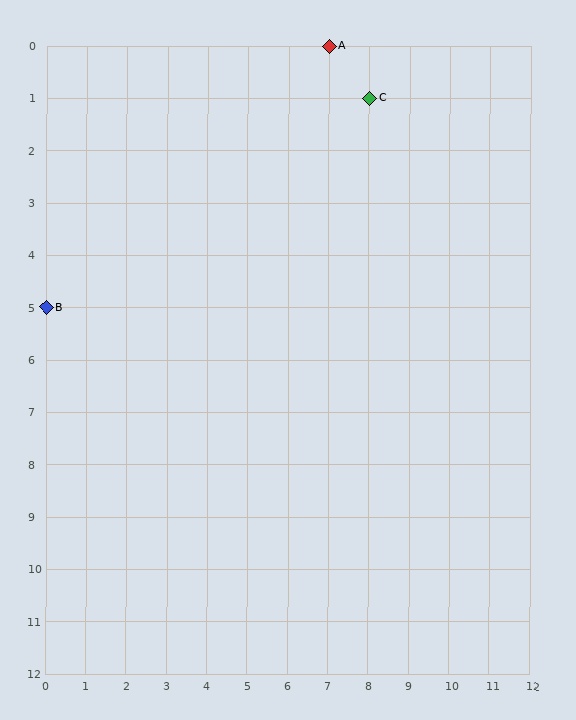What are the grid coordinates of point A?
Point A is at grid coordinates (7, 0).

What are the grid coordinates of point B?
Point B is at grid coordinates (0, 5).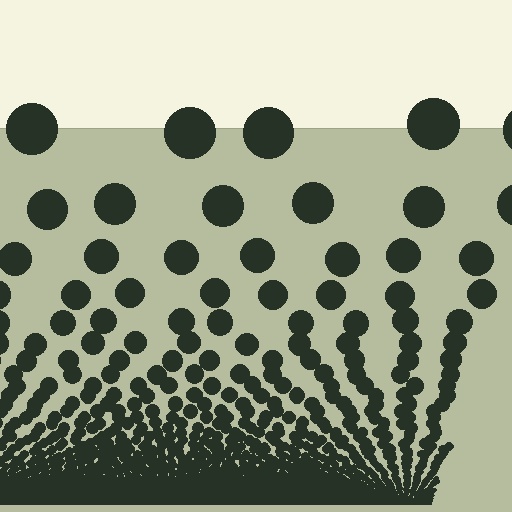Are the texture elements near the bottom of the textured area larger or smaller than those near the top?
Smaller. The gradient is inverted — elements near the bottom are smaller and denser.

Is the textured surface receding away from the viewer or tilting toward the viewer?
The surface appears to tilt toward the viewer. Texture elements get larger and sparser toward the top.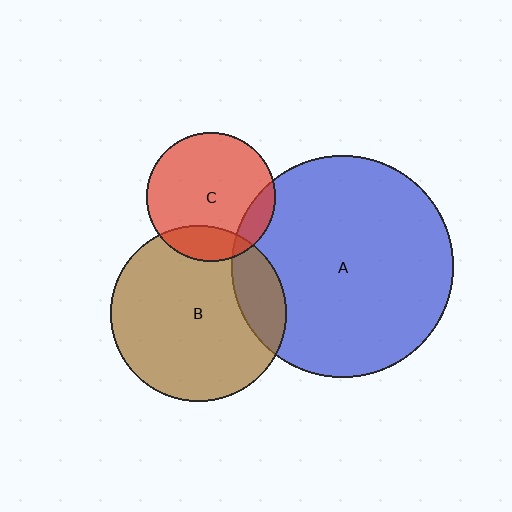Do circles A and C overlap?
Yes.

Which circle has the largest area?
Circle A (blue).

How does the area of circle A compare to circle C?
Approximately 2.9 times.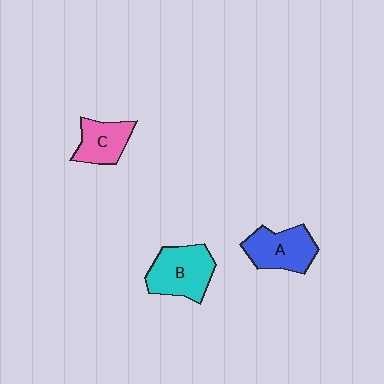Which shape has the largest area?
Shape B (cyan).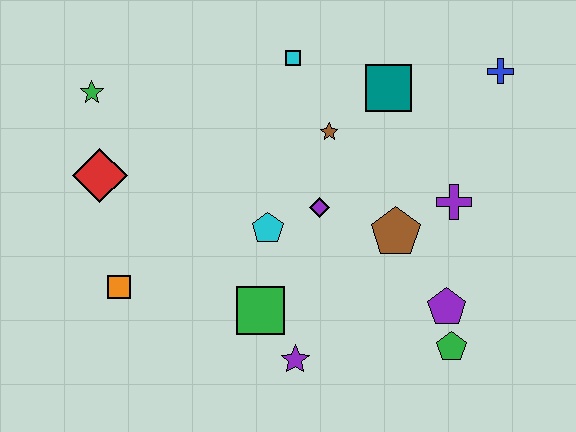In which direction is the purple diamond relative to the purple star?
The purple diamond is above the purple star.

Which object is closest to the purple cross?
The brown pentagon is closest to the purple cross.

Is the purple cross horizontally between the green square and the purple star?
No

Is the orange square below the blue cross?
Yes